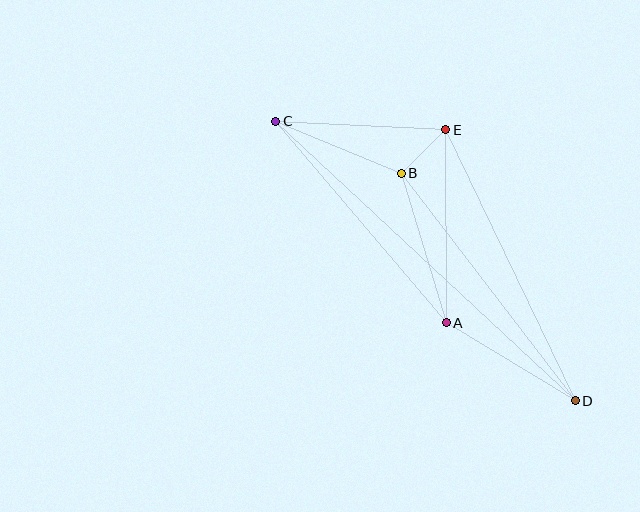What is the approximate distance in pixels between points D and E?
The distance between D and E is approximately 300 pixels.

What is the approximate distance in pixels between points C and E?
The distance between C and E is approximately 170 pixels.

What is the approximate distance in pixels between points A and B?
The distance between A and B is approximately 156 pixels.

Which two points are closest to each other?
Points B and E are closest to each other.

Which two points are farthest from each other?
Points C and D are farthest from each other.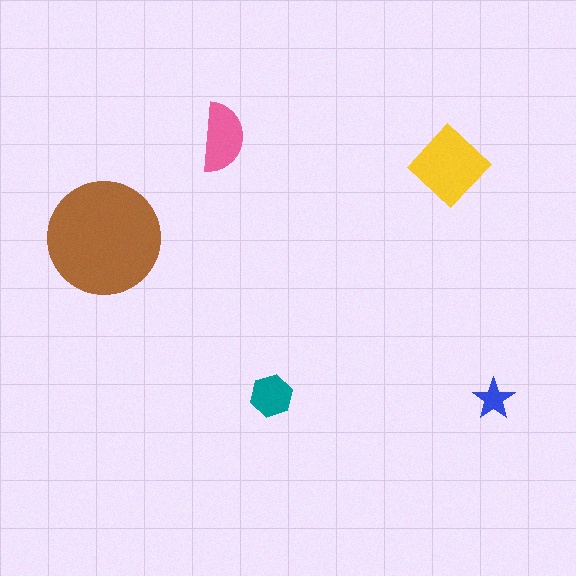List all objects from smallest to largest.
The blue star, the teal hexagon, the pink semicircle, the yellow diamond, the brown circle.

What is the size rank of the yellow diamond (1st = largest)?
2nd.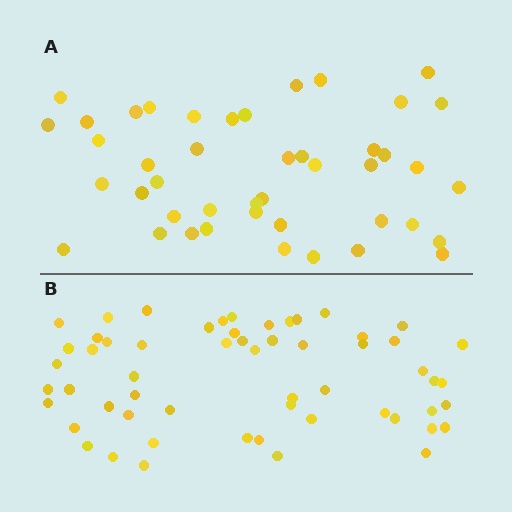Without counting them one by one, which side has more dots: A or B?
Region B (the bottom region) has more dots.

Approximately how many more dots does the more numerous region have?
Region B has approximately 15 more dots than region A.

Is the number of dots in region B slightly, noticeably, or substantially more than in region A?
Region B has noticeably more, but not dramatically so. The ratio is roughly 1.3 to 1.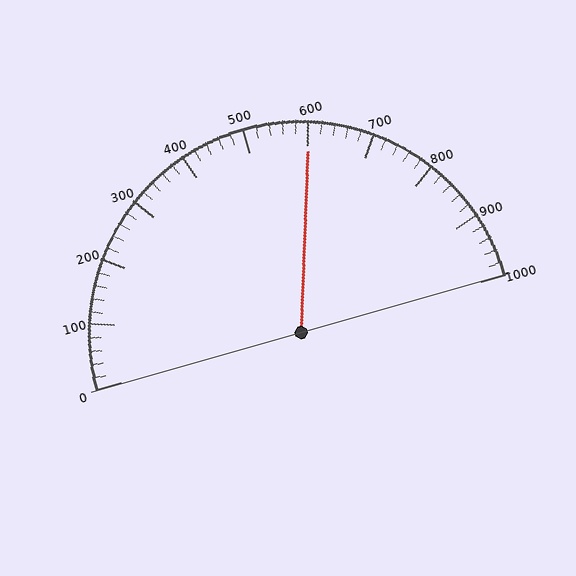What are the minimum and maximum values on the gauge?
The gauge ranges from 0 to 1000.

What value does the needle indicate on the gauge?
The needle indicates approximately 600.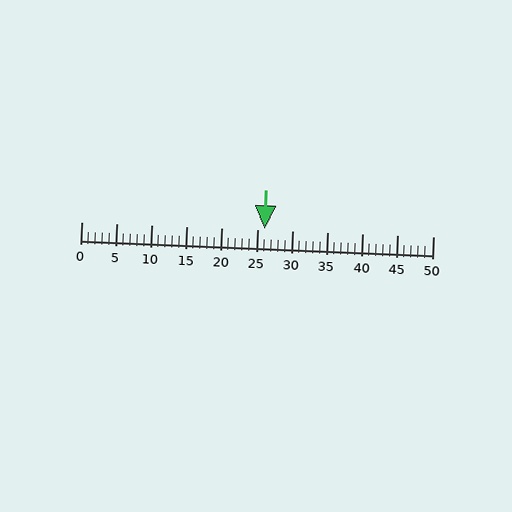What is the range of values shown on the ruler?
The ruler shows values from 0 to 50.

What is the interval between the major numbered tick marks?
The major tick marks are spaced 5 units apart.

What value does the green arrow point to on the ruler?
The green arrow points to approximately 26.